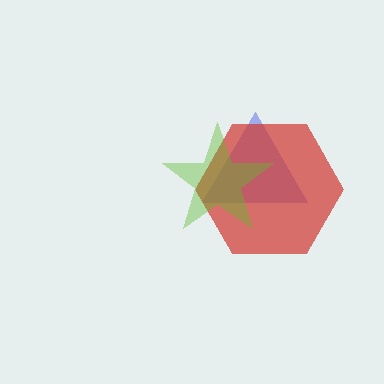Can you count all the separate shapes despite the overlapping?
Yes, there are 3 separate shapes.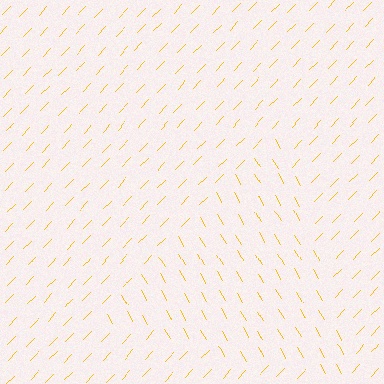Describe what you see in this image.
The image is filled with small yellow line segments. A triangle region in the image has lines oriented differently from the surrounding lines, creating a visible texture boundary.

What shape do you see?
I see a triangle.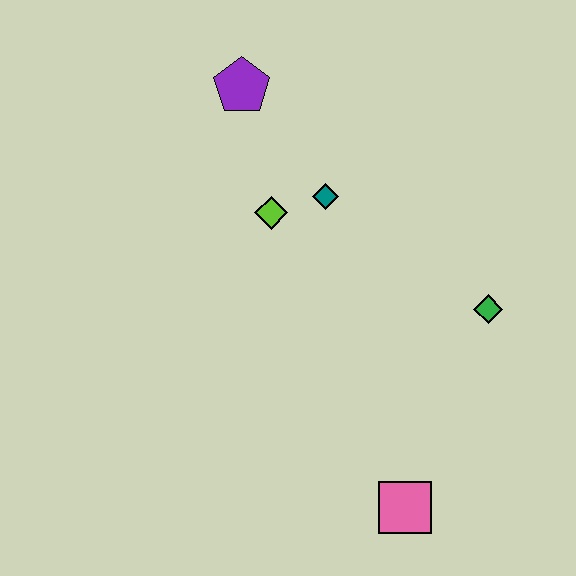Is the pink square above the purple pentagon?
No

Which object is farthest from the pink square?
The purple pentagon is farthest from the pink square.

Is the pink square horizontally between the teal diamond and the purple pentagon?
No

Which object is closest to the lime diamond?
The teal diamond is closest to the lime diamond.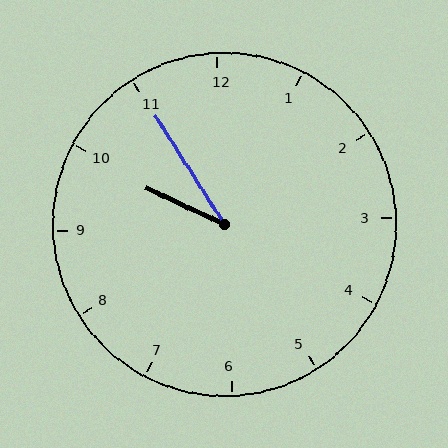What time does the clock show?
9:55.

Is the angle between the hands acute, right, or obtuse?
It is acute.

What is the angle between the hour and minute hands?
Approximately 32 degrees.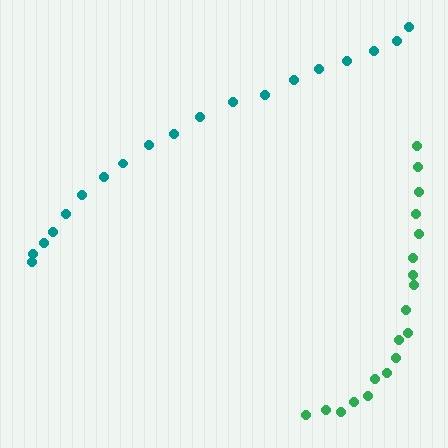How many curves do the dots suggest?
There are 2 distinct paths.